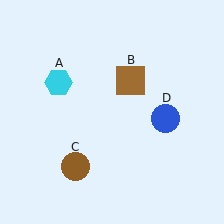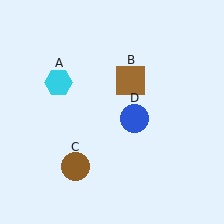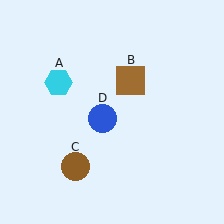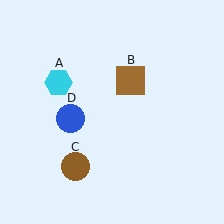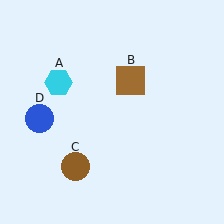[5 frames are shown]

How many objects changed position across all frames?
1 object changed position: blue circle (object D).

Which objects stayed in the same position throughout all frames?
Cyan hexagon (object A) and brown square (object B) and brown circle (object C) remained stationary.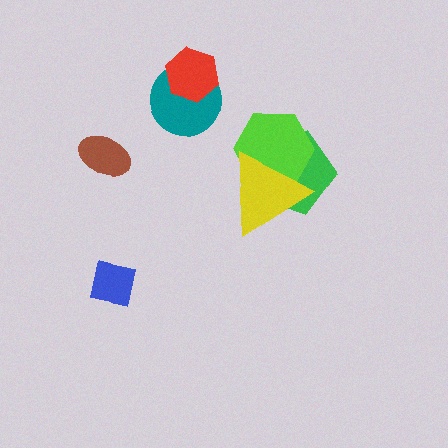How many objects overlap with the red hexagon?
1 object overlaps with the red hexagon.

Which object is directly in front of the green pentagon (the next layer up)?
The lime hexagon is directly in front of the green pentagon.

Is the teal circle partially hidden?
Yes, it is partially covered by another shape.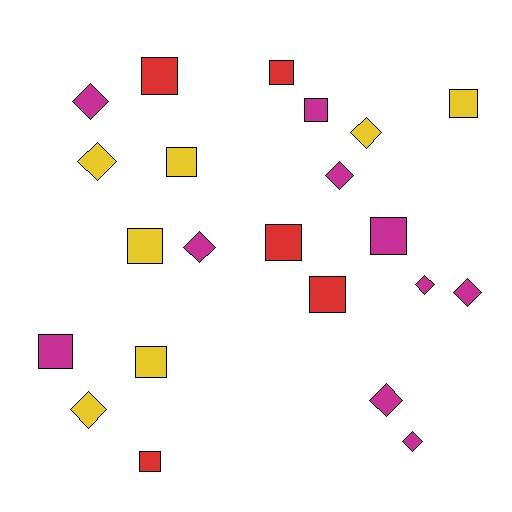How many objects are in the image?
There are 22 objects.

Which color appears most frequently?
Magenta, with 10 objects.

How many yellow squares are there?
There are 4 yellow squares.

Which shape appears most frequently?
Square, with 12 objects.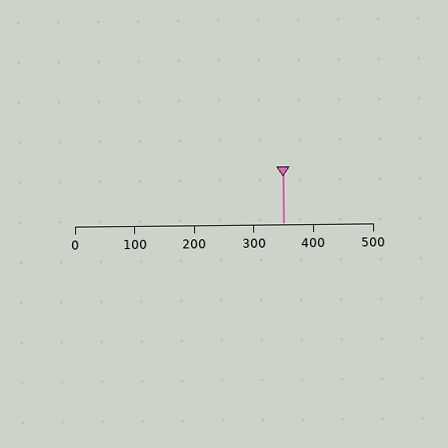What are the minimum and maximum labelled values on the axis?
The axis runs from 0 to 500.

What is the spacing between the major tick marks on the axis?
The major ticks are spaced 100 apart.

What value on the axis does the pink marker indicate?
The marker indicates approximately 350.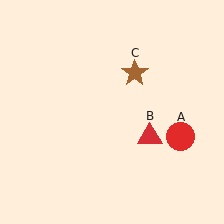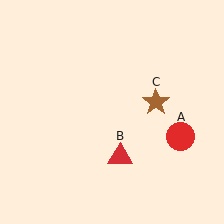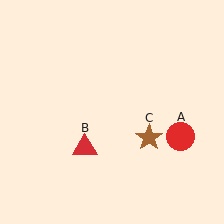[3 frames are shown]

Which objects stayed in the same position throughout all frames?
Red circle (object A) remained stationary.